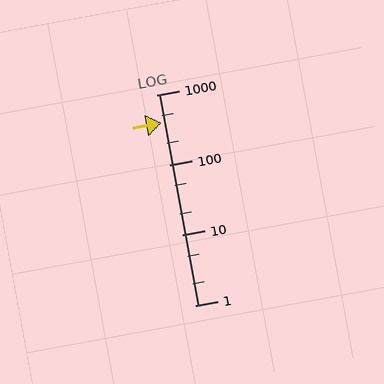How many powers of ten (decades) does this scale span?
The scale spans 3 decades, from 1 to 1000.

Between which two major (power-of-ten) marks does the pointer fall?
The pointer is between 100 and 1000.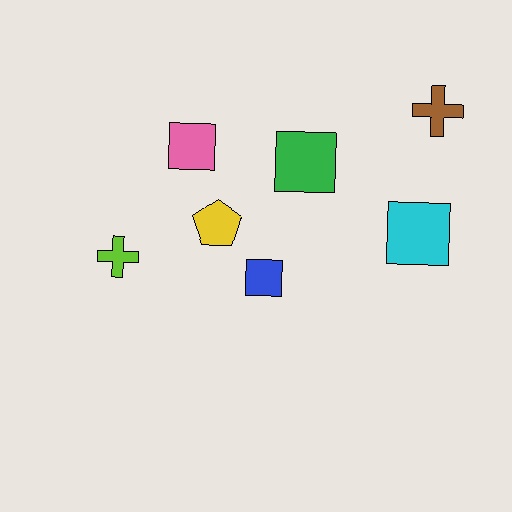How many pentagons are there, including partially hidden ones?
There is 1 pentagon.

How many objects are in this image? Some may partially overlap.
There are 7 objects.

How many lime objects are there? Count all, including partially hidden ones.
There is 1 lime object.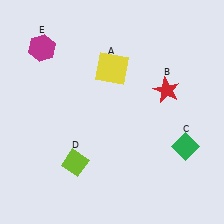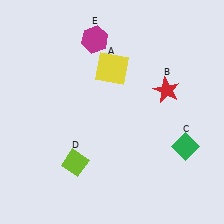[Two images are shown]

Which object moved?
The magenta hexagon (E) moved right.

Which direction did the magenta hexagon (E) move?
The magenta hexagon (E) moved right.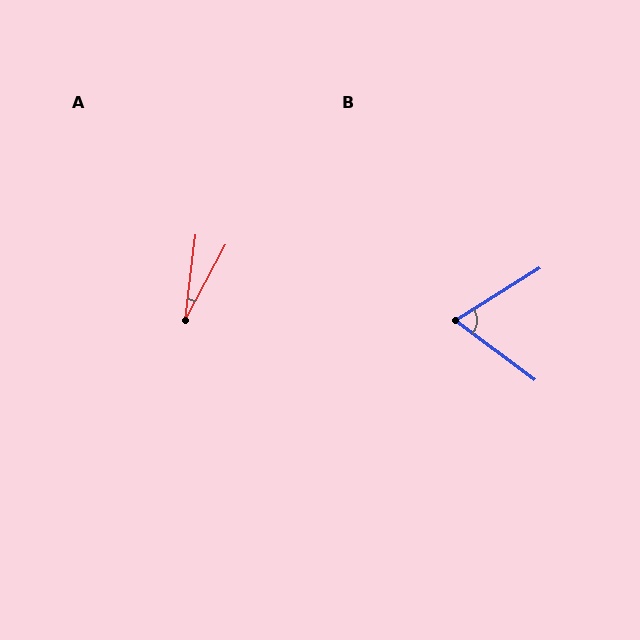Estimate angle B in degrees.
Approximately 68 degrees.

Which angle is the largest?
B, at approximately 68 degrees.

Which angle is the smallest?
A, at approximately 21 degrees.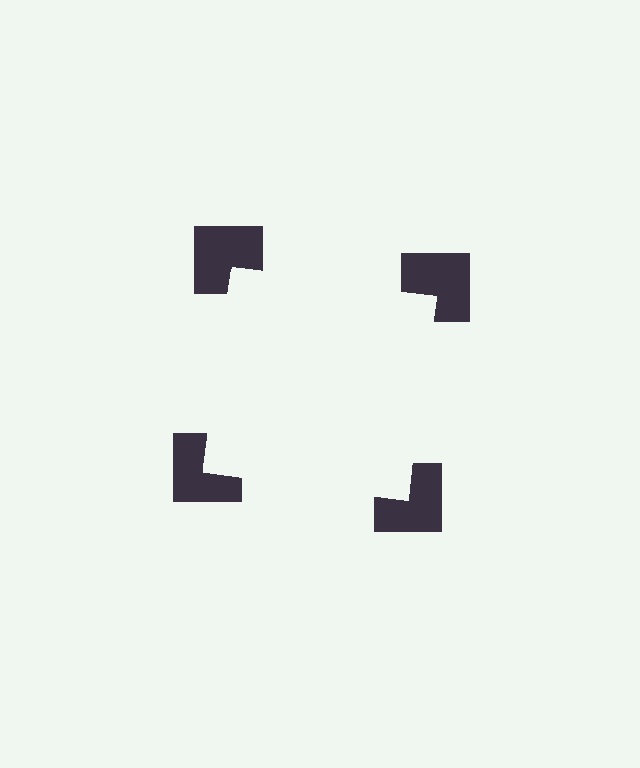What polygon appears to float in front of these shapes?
An illusory square — its edges are inferred from the aligned wedge cuts in the notched squares, not physically drawn.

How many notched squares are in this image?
There are 4 — one at each vertex of the illusory square.